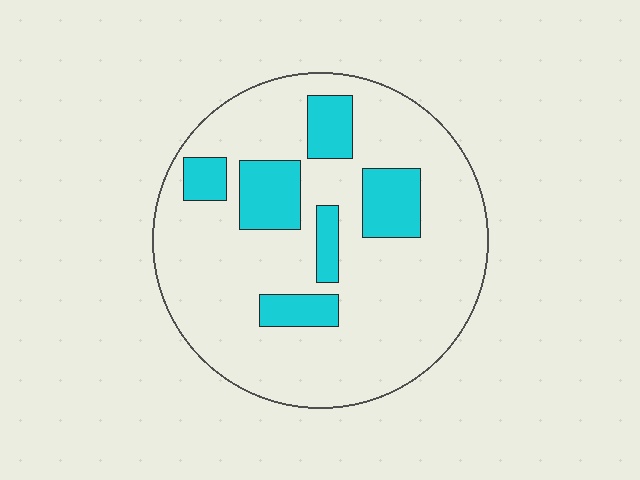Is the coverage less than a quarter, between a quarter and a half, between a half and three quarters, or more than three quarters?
Less than a quarter.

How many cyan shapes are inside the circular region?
6.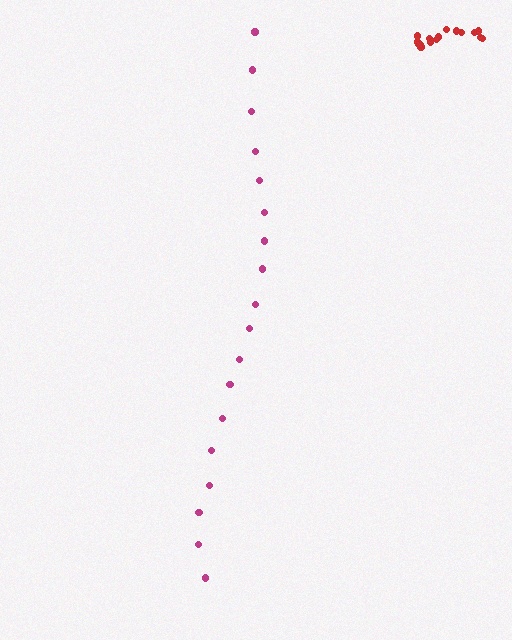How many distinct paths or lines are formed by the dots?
There are 2 distinct paths.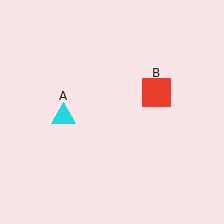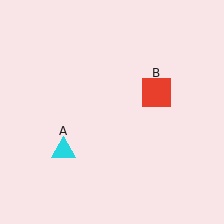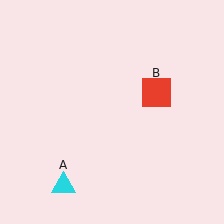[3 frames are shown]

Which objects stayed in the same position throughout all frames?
Red square (object B) remained stationary.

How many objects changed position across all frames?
1 object changed position: cyan triangle (object A).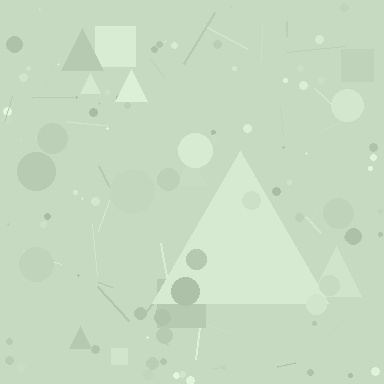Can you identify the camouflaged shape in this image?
The camouflaged shape is a triangle.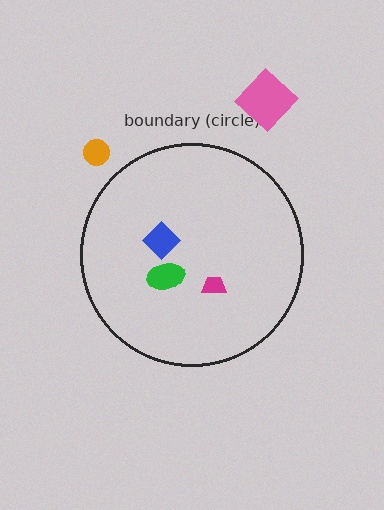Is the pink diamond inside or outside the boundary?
Outside.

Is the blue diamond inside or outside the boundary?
Inside.